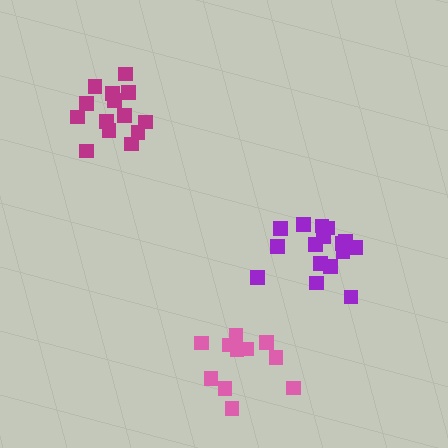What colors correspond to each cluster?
The clusters are colored: pink, purple, magenta.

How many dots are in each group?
Group 1: 11 dots, Group 2: 16 dots, Group 3: 14 dots (41 total).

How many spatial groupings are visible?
There are 3 spatial groupings.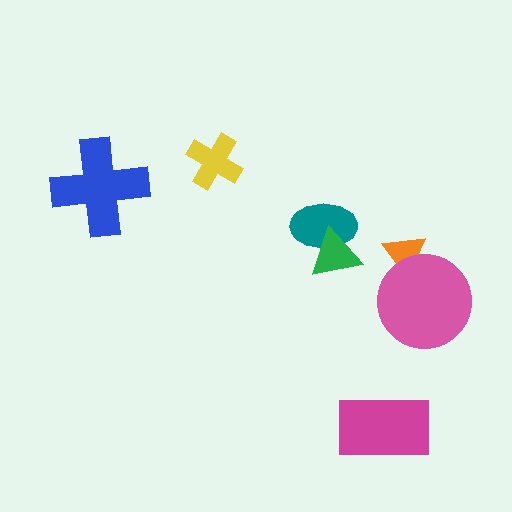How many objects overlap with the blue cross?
0 objects overlap with the blue cross.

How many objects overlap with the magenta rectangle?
0 objects overlap with the magenta rectangle.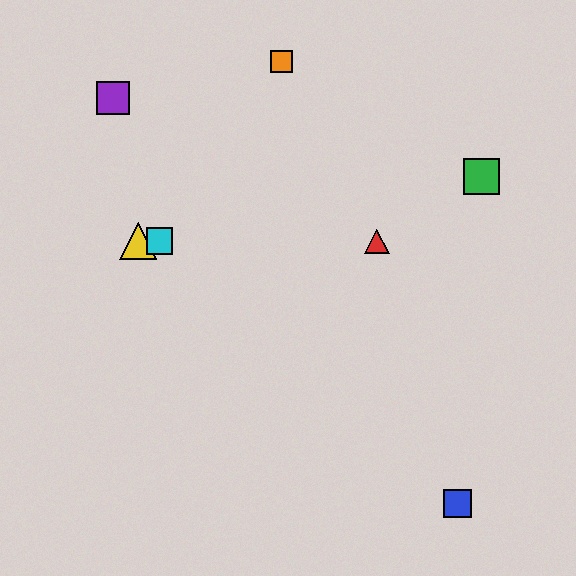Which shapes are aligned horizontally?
The red triangle, the yellow triangle, the cyan square are aligned horizontally.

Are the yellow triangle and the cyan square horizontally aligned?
Yes, both are at y≈241.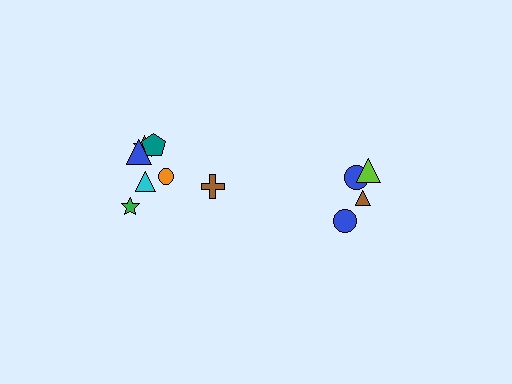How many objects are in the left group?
There are 7 objects.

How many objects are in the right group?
There are 4 objects.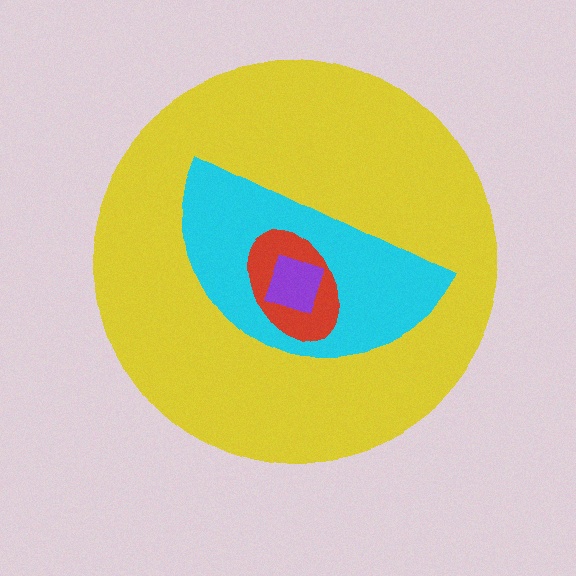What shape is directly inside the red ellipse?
The purple diamond.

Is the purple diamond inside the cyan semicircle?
Yes.